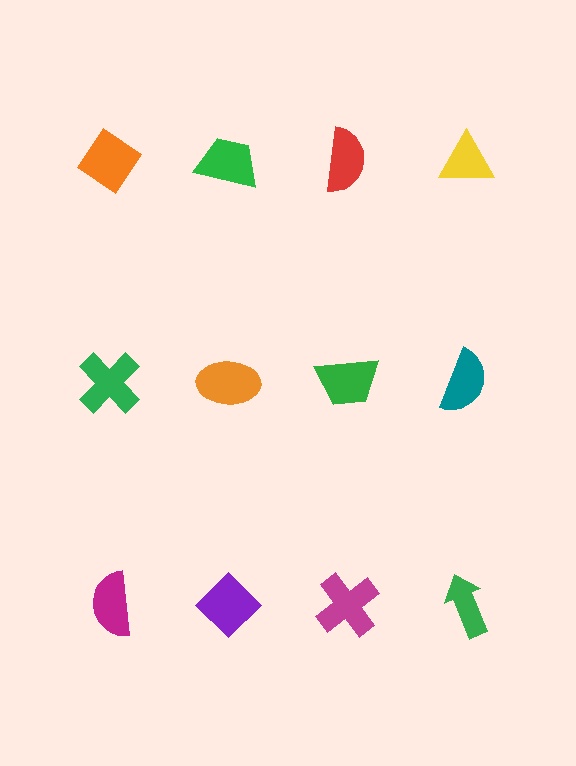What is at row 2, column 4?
A teal semicircle.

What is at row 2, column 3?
A green trapezoid.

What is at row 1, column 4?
A yellow triangle.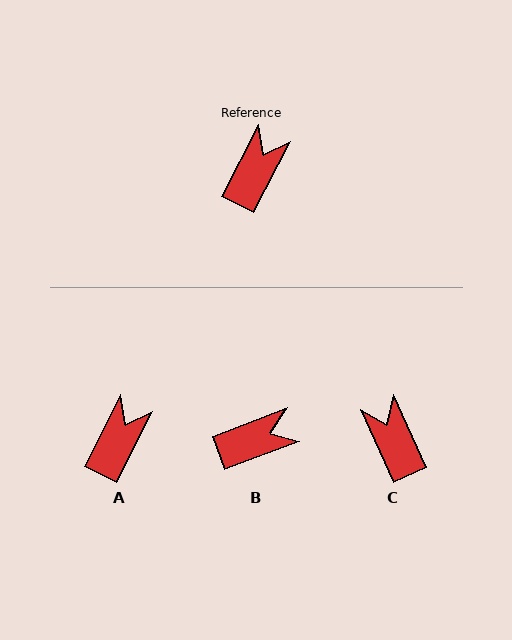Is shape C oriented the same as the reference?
No, it is off by about 51 degrees.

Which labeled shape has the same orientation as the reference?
A.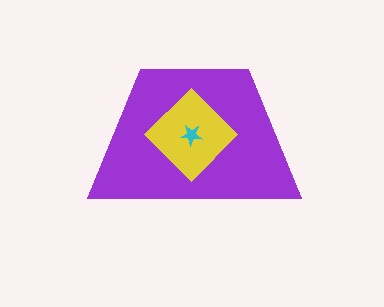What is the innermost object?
The cyan star.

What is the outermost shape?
The purple trapezoid.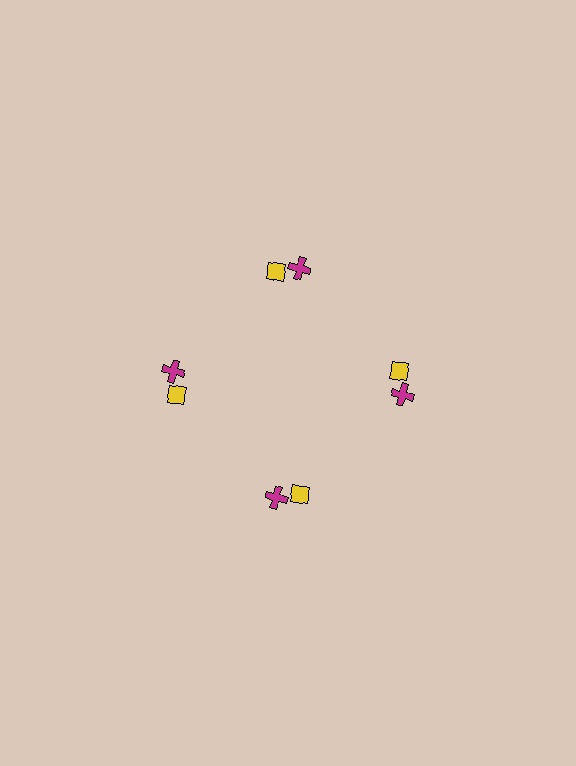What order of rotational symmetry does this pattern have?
This pattern has 4-fold rotational symmetry.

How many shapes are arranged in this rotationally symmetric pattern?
There are 8 shapes, arranged in 4 groups of 2.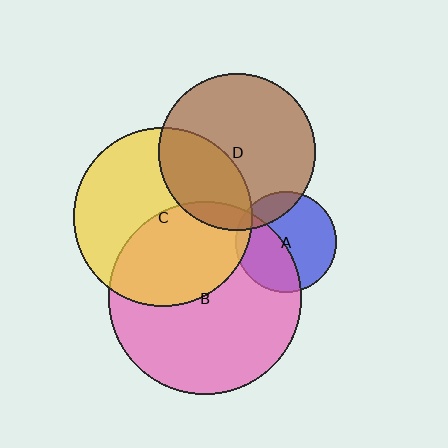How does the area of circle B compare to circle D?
Approximately 1.5 times.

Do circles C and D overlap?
Yes.